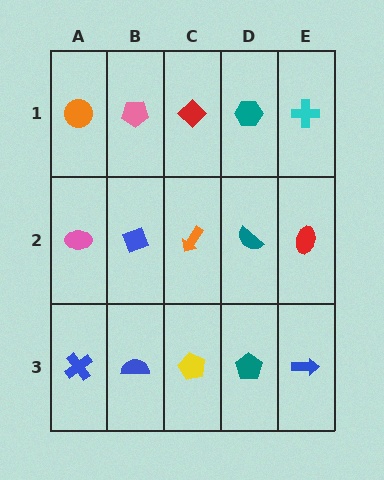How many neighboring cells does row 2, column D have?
4.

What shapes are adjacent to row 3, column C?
An orange arrow (row 2, column C), a blue semicircle (row 3, column B), a teal pentagon (row 3, column D).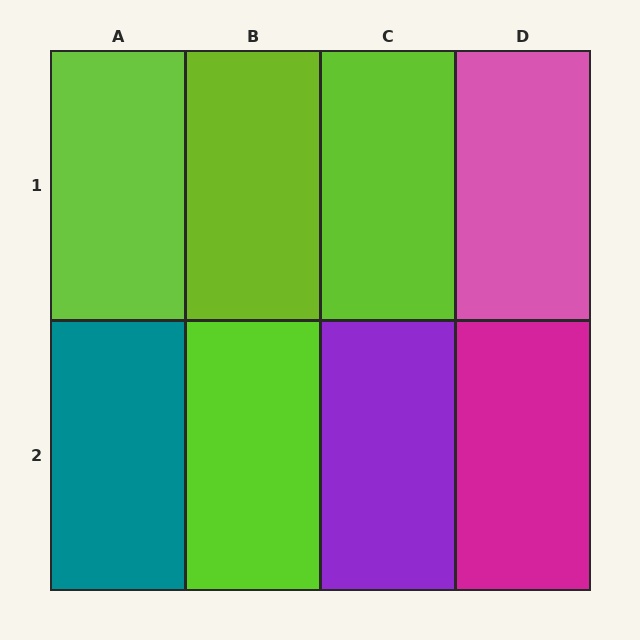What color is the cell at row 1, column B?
Lime.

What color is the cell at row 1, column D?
Pink.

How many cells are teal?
1 cell is teal.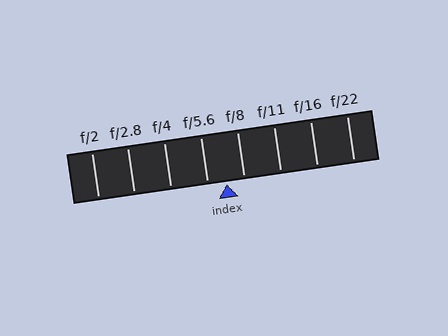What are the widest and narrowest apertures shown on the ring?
The widest aperture shown is f/2 and the narrowest is f/22.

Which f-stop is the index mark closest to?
The index mark is closest to f/8.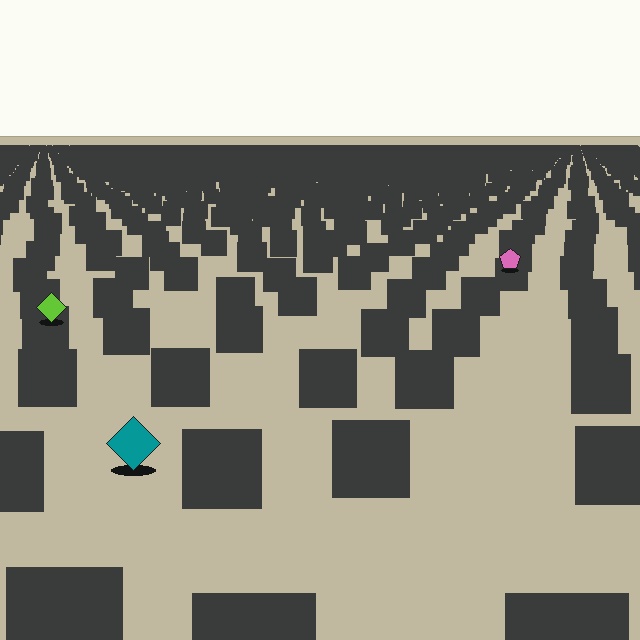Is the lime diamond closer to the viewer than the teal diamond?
No. The teal diamond is closer — you can tell from the texture gradient: the ground texture is coarser near it.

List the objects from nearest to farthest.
From nearest to farthest: the teal diamond, the lime diamond, the pink pentagon.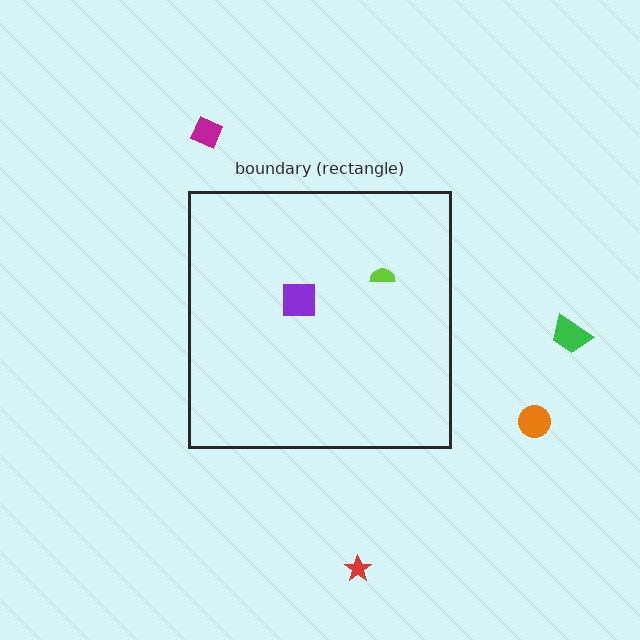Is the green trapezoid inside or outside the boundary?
Outside.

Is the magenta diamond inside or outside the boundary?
Outside.